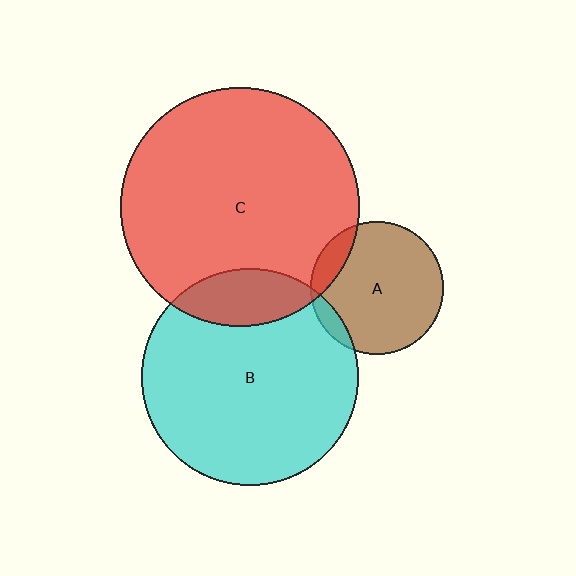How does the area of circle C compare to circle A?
Approximately 3.2 times.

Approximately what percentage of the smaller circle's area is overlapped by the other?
Approximately 10%.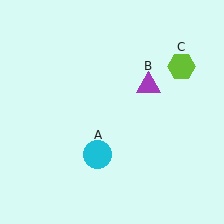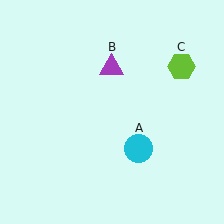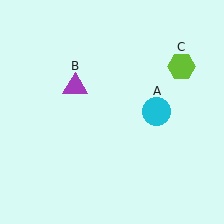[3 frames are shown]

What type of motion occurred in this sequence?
The cyan circle (object A), purple triangle (object B) rotated counterclockwise around the center of the scene.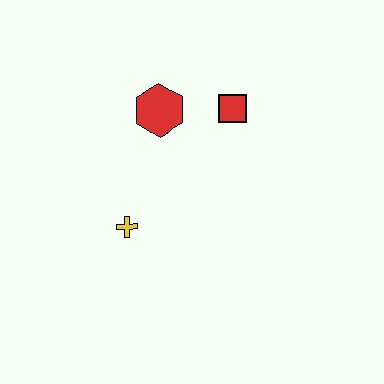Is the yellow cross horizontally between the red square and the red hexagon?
No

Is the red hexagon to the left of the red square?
Yes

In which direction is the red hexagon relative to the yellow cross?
The red hexagon is above the yellow cross.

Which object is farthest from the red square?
The yellow cross is farthest from the red square.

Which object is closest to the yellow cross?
The red hexagon is closest to the yellow cross.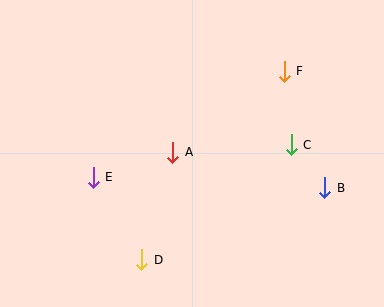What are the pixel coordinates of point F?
Point F is at (284, 71).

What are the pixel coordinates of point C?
Point C is at (291, 145).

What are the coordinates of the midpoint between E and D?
The midpoint between E and D is at (117, 218).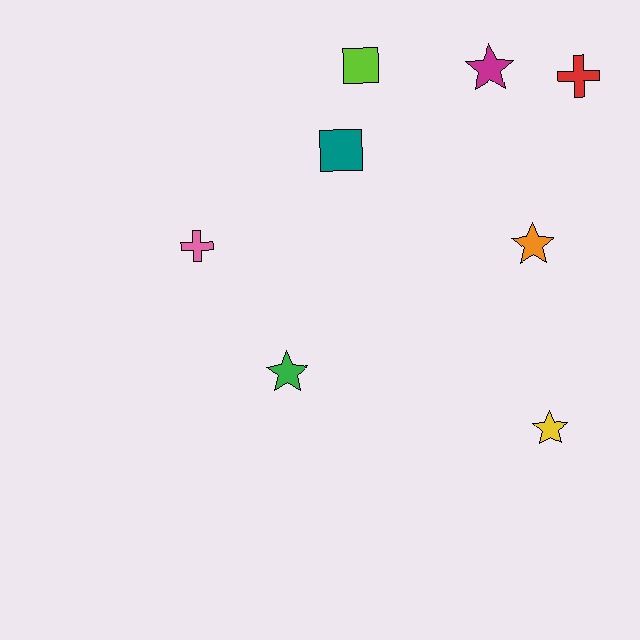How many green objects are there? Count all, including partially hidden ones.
There is 1 green object.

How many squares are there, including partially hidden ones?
There are 2 squares.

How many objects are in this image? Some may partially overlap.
There are 8 objects.